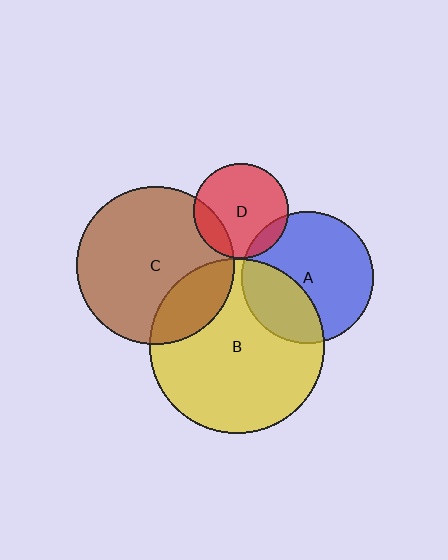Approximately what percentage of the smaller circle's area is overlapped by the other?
Approximately 10%.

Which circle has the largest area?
Circle B (yellow).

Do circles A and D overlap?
Yes.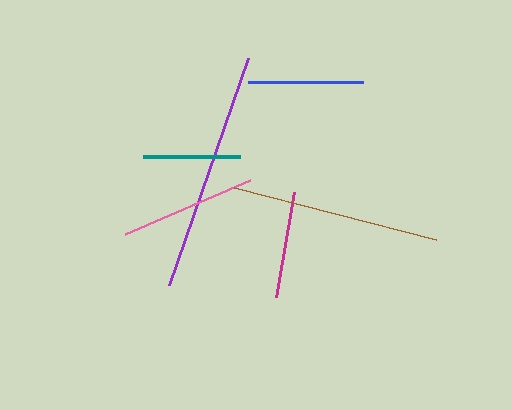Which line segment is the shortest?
The teal line is the shortest at approximately 97 pixels.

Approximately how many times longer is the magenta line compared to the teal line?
The magenta line is approximately 1.1 times the length of the teal line.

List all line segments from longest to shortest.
From longest to shortest: purple, brown, pink, blue, magenta, teal.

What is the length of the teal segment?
The teal segment is approximately 97 pixels long.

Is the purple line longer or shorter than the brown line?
The purple line is longer than the brown line.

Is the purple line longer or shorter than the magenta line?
The purple line is longer than the magenta line.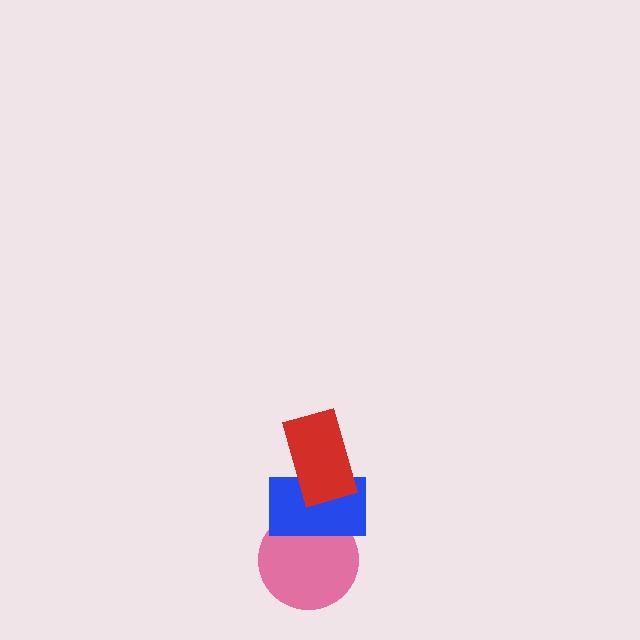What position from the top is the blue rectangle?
The blue rectangle is 2nd from the top.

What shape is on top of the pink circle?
The blue rectangle is on top of the pink circle.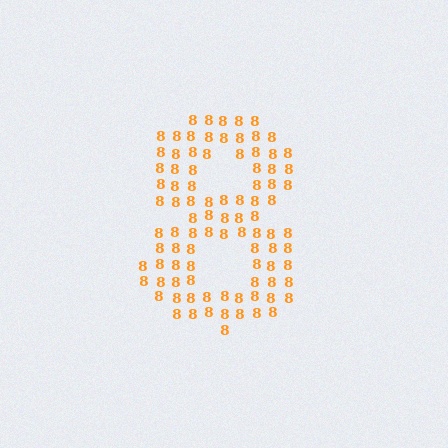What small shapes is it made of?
It is made of small digit 8's.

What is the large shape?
The large shape is the digit 8.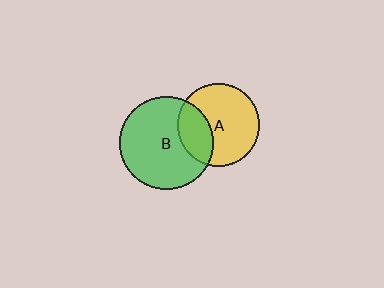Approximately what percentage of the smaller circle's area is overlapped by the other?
Approximately 30%.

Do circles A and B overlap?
Yes.